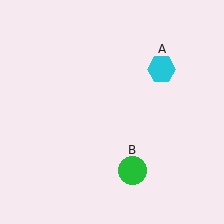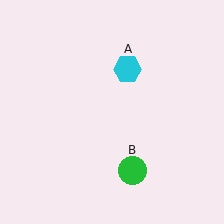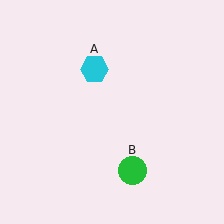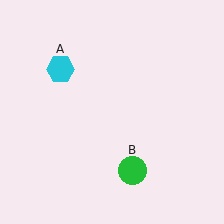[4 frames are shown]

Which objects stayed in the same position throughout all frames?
Green circle (object B) remained stationary.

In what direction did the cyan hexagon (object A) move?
The cyan hexagon (object A) moved left.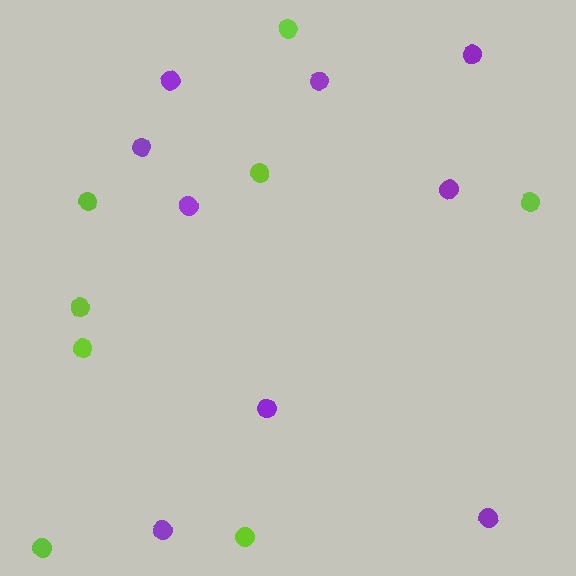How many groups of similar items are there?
There are 2 groups: one group of purple circles (9) and one group of lime circles (8).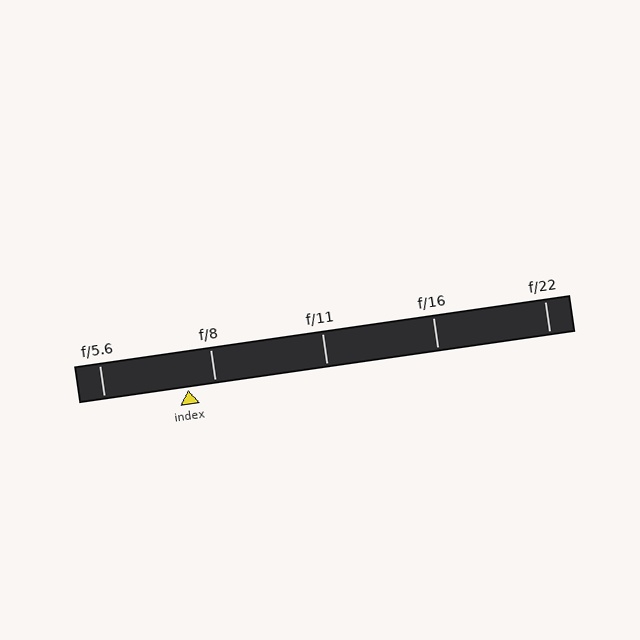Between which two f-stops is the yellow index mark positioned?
The index mark is between f/5.6 and f/8.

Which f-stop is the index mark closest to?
The index mark is closest to f/8.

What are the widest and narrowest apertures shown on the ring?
The widest aperture shown is f/5.6 and the narrowest is f/22.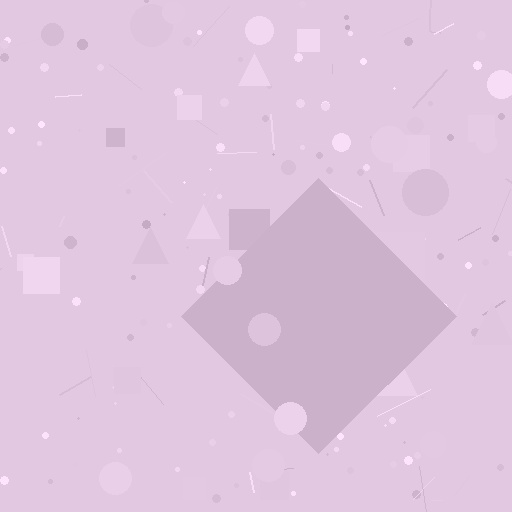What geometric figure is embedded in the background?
A diamond is embedded in the background.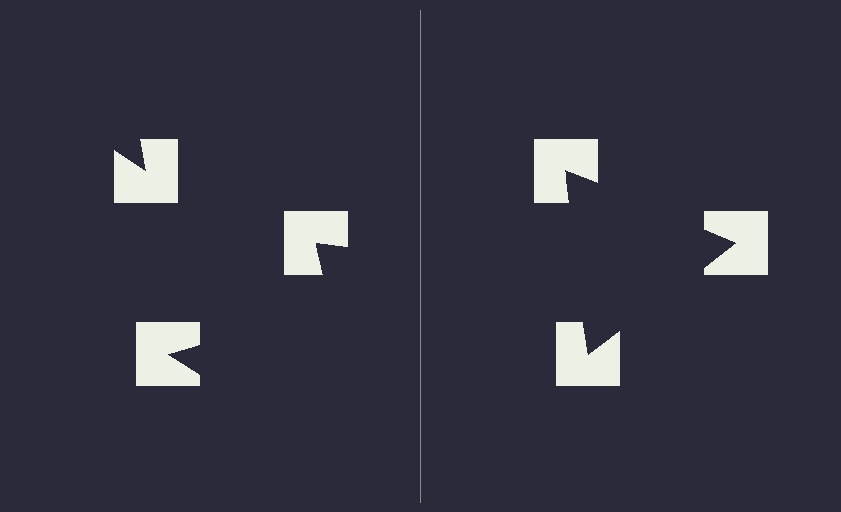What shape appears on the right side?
An illusory triangle.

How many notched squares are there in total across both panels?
6 — 3 on each side.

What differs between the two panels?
The notched squares are positioned identically on both sides; only the wedge orientations differ. On the right they align to a triangle; on the left they are misaligned.